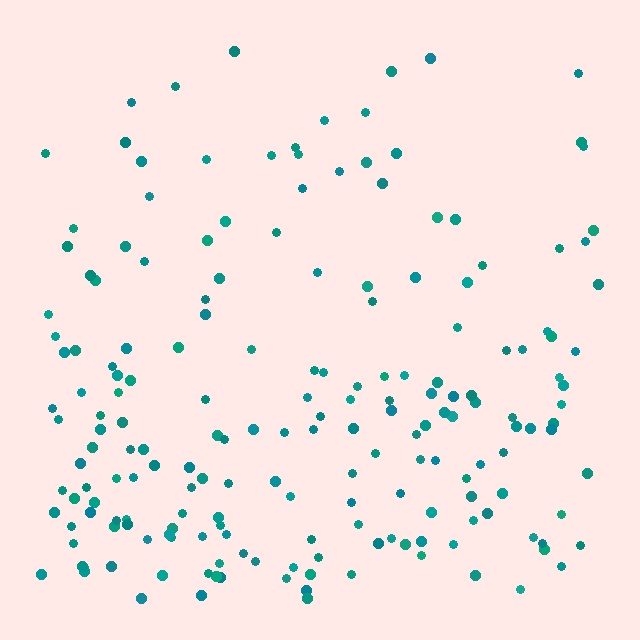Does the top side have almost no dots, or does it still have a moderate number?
Still a moderate number, just noticeably fewer than the bottom.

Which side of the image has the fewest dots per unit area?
The top.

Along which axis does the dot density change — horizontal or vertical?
Vertical.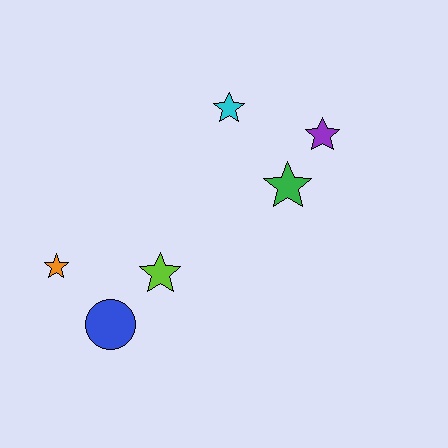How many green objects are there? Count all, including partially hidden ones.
There is 1 green object.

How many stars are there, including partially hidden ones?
There are 5 stars.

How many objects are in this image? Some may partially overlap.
There are 6 objects.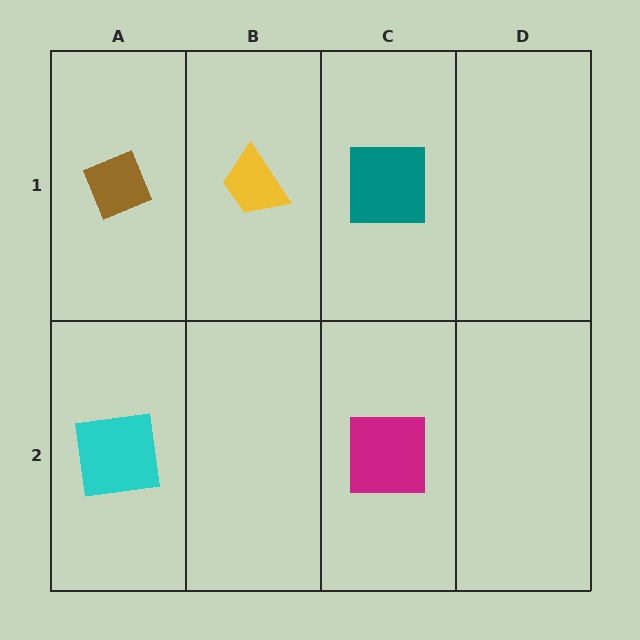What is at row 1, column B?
A yellow trapezoid.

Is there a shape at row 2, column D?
No, that cell is empty.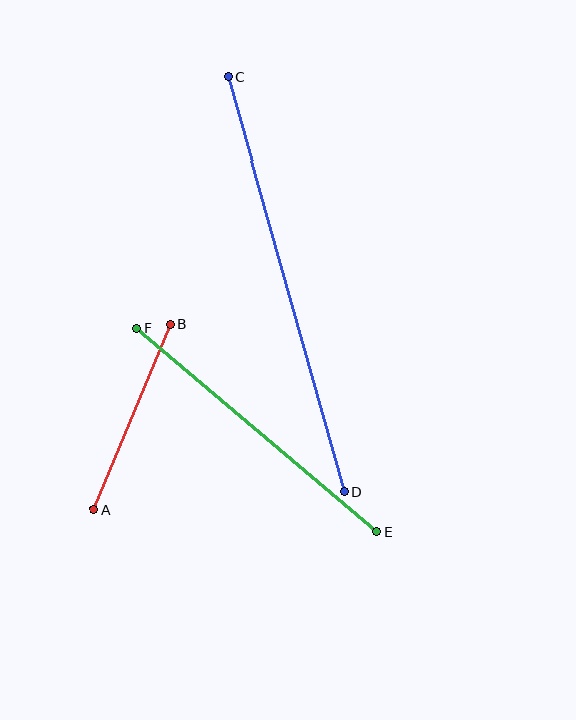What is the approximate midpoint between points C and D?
The midpoint is at approximately (286, 284) pixels.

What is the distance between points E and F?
The distance is approximately 314 pixels.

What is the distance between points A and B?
The distance is approximately 201 pixels.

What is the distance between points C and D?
The distance is approximately 431 pixels.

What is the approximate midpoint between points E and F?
The midpoint is at approximately (257, 430) pixels.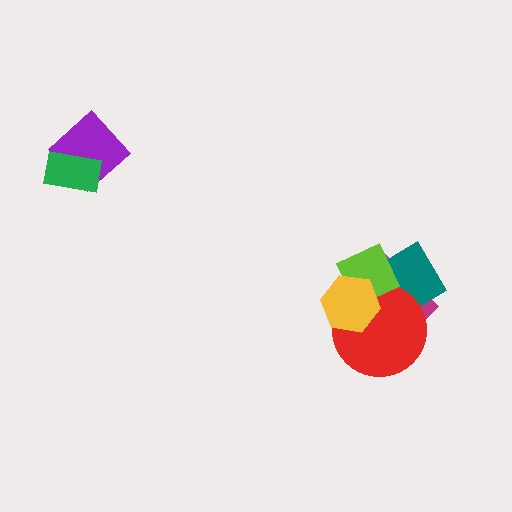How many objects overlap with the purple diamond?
1 object overlaps with the purple diamond.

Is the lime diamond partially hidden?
Yes, it is partially covered by another shape.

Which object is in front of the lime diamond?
The yellow hexagon is in front of the lime diamond.